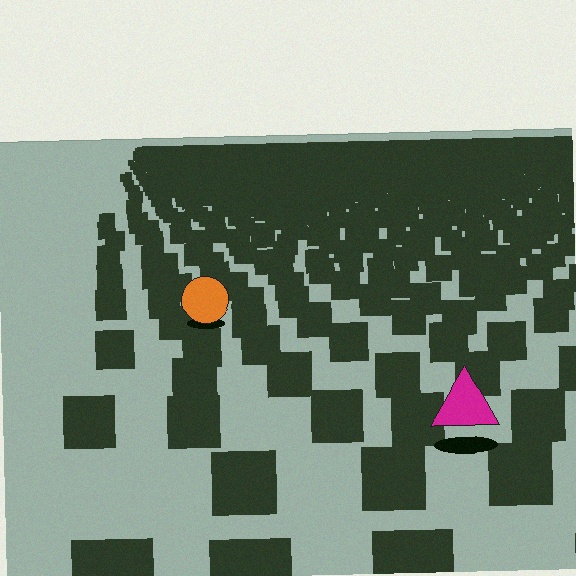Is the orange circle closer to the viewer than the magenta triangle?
No. The magenta triangle is closer — you can tell from the texture gradient: the ground texture is coarser near it.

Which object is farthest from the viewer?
The orange circle is farthest from the viewer. It appears smaller and the ground texture around it is denser.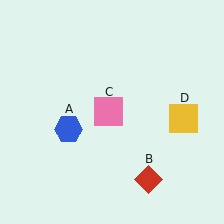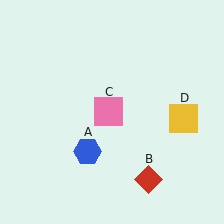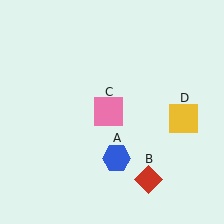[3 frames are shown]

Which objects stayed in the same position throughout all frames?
Red diamond (object B) and pink square (object C) and yellow square (object D) remained stationary.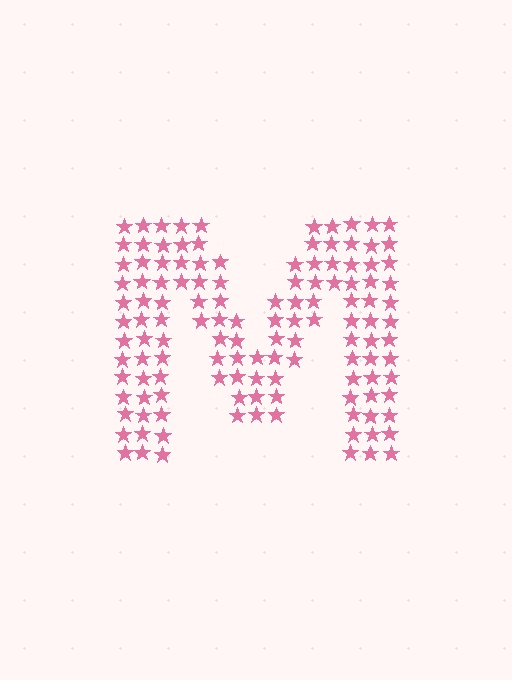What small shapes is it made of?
It is made of small stars.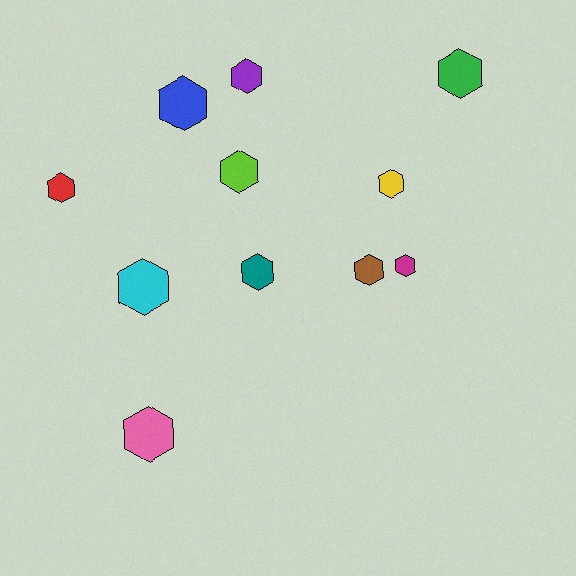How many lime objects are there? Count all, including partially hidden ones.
There is 1 lime object.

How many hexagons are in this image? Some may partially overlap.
There are 11 hexagons.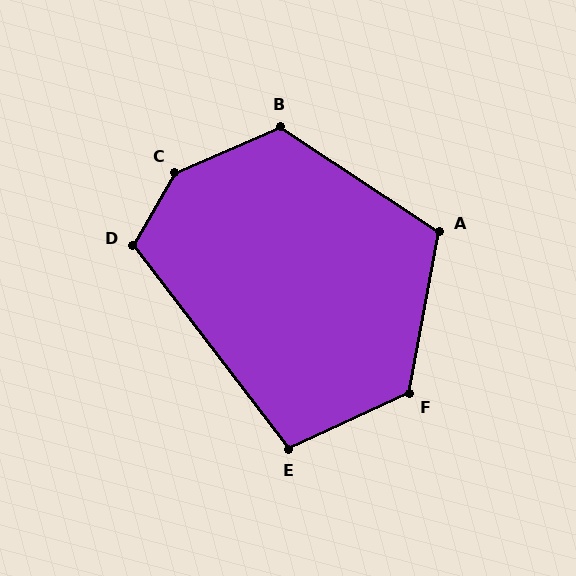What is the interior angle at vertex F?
Approximately 125 degrees (obtuse).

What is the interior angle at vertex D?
Approximately 112 degrees (obtuse).